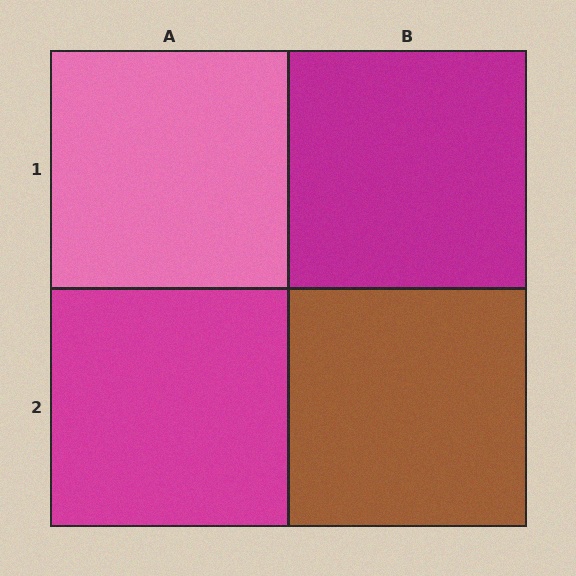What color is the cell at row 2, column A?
Magenta.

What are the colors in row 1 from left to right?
Pink, magenta.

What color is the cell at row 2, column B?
Brown.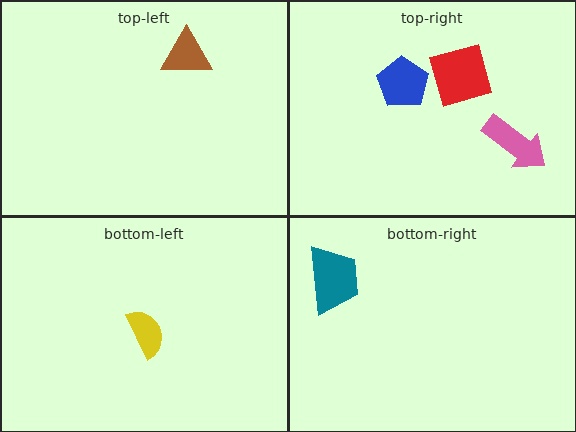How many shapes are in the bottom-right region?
1.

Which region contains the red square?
The top-right region.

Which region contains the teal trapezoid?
The bottom-right region.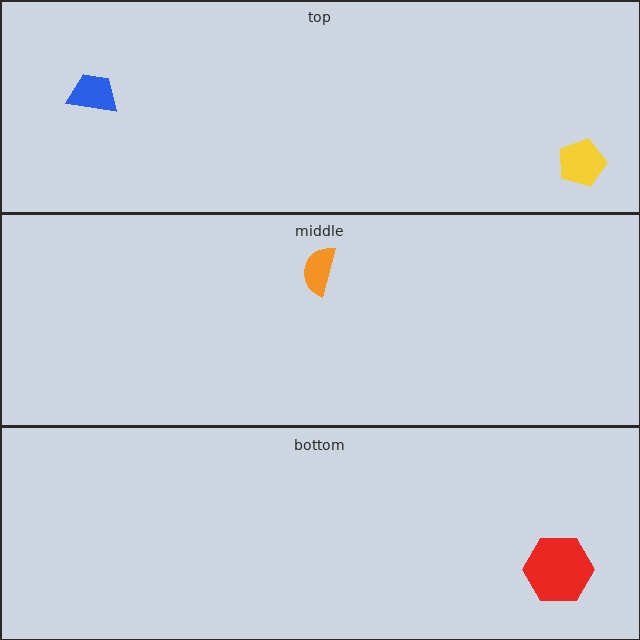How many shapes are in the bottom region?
1.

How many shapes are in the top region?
2.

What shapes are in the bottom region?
The red hexagon.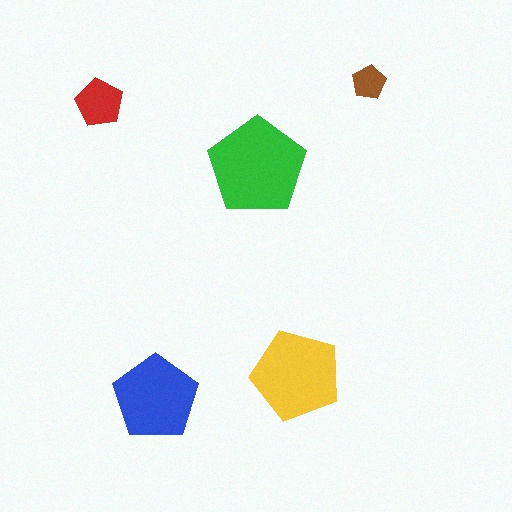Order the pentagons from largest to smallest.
the green one, the yellow one, the blue one, the red one, the brown one.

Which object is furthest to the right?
The brown pentagon is rightmost.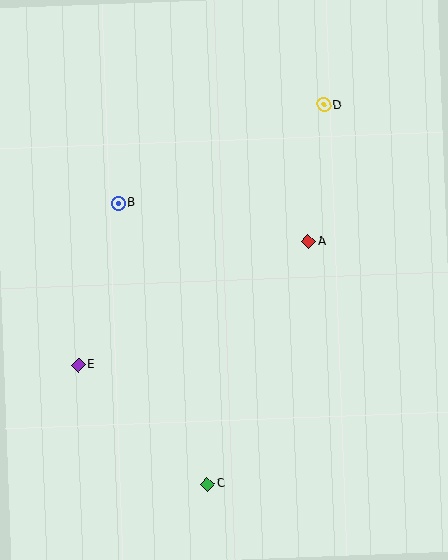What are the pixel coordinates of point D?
Point D is at (324, 105).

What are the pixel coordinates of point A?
Point A is at (308, 241).